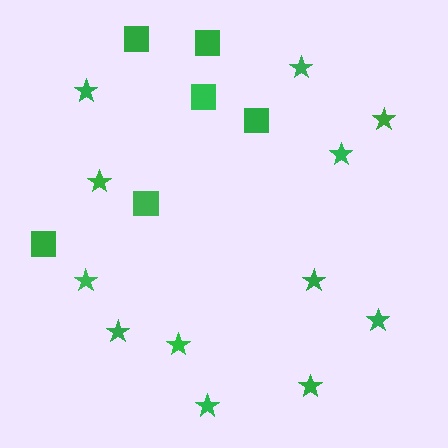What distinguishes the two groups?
There are 2 groups: one group of stars (12) and one group of squares (6).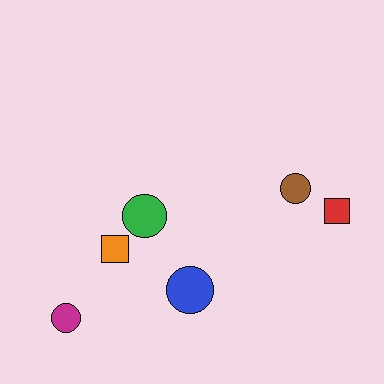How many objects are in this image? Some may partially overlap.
There are 6 objects.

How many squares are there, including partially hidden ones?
There are 2 squares.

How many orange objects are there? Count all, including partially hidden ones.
There is 1 orange object.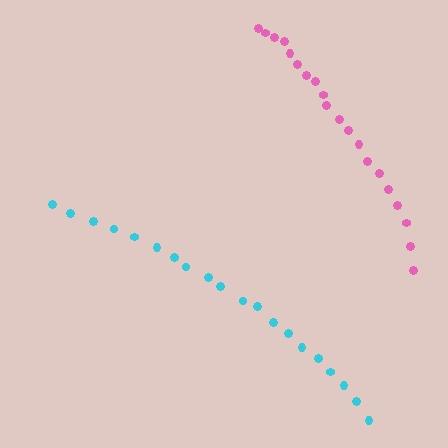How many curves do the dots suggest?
There are 2 distinct paths.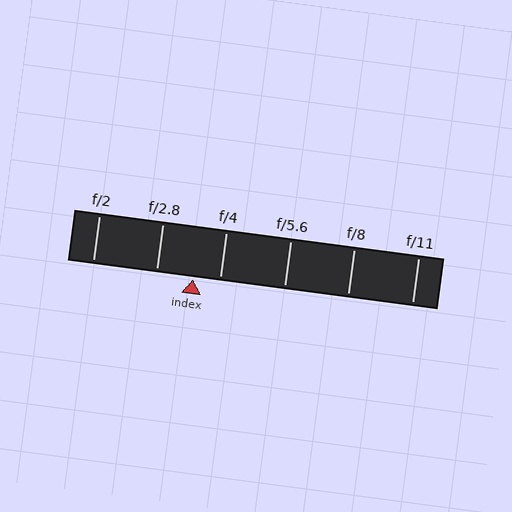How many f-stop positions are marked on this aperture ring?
There are 6 f-stop positions marked.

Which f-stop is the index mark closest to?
The index mark is closest to f/4.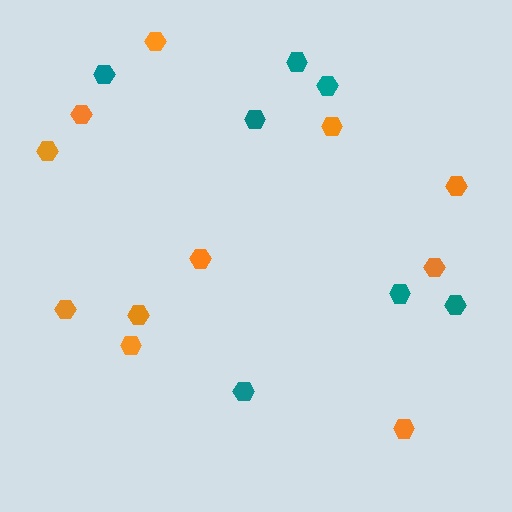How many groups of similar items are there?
There are 2 groups: one group of orange hexagons (11) and one group of teal hexagons (7).